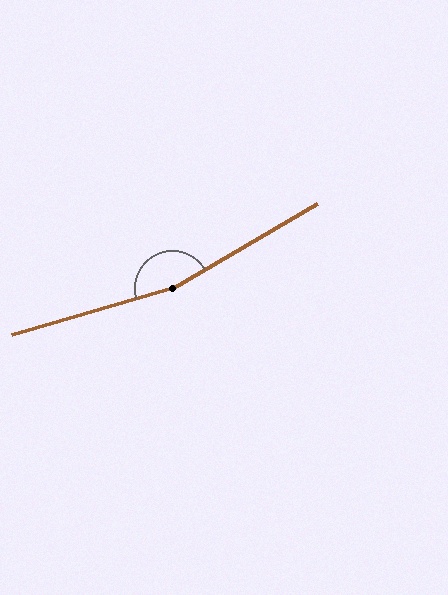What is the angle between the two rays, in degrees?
Approximately 166 degrees.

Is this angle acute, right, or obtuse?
It is obtuse.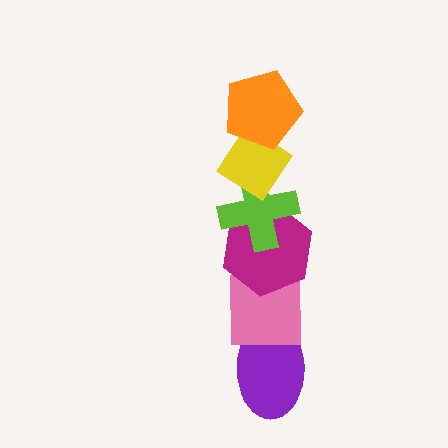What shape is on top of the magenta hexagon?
The lime cross is on top of the magenta hexagon.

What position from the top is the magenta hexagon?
The magenta hexagon is 4th from the top.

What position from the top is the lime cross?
The lime cross is 3rd from the top.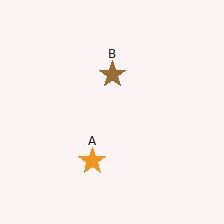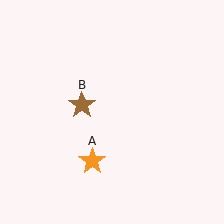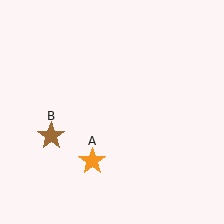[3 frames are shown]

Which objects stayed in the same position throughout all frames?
Orange star (object A) remained stationary.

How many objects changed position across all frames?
1 object changed position: brown star (object B).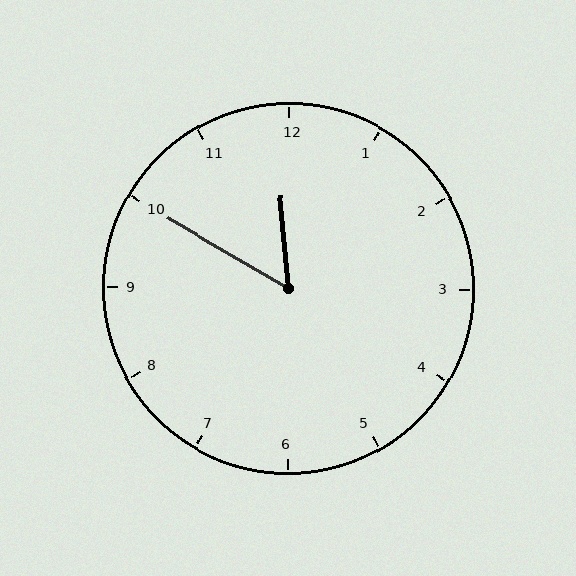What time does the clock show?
11:50.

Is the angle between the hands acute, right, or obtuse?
It is acute.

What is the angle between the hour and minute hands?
Approximately 55 degrees.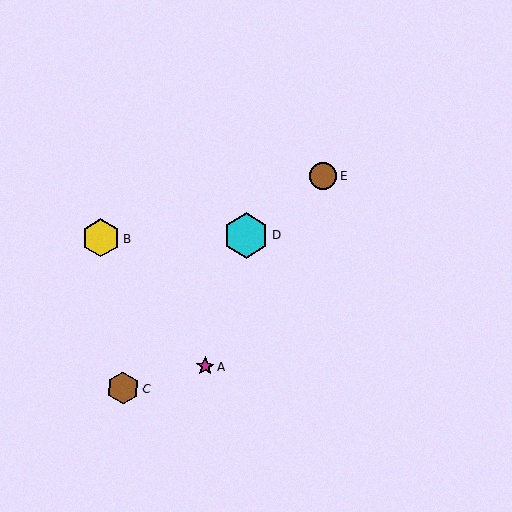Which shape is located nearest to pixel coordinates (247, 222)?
The cyan hexagon (labeled D) at (246, 235) is nearest to that location.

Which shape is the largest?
The cyan hexagon (labeled D) is the largest.